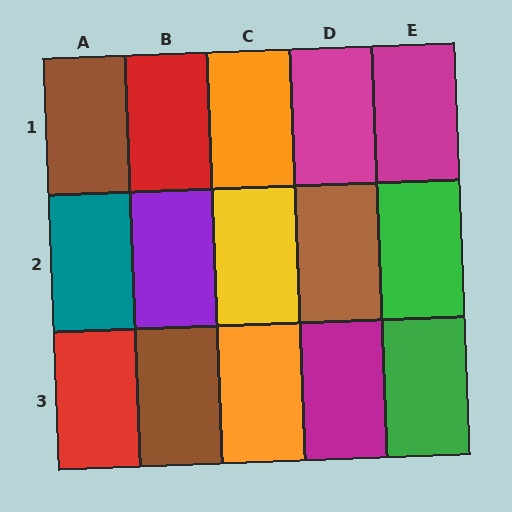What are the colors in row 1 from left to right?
Brown, red, orange, magenta, magenta.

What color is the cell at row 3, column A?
Red.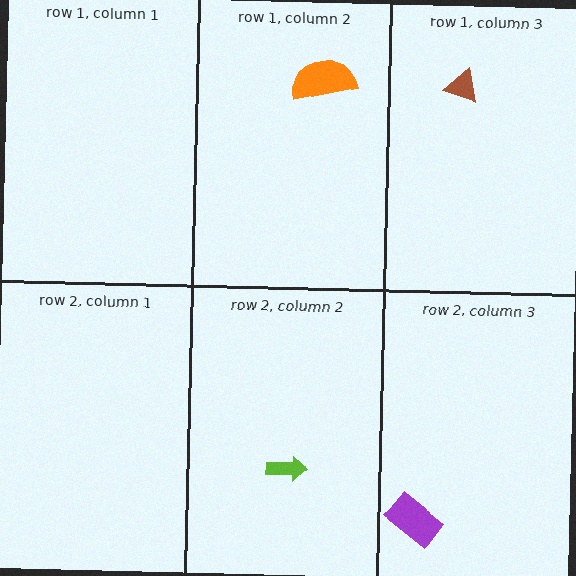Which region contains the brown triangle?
The row 1, column 3 region.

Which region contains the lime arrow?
The row 2, column 2 region.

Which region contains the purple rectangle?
The row 2, column 3 region.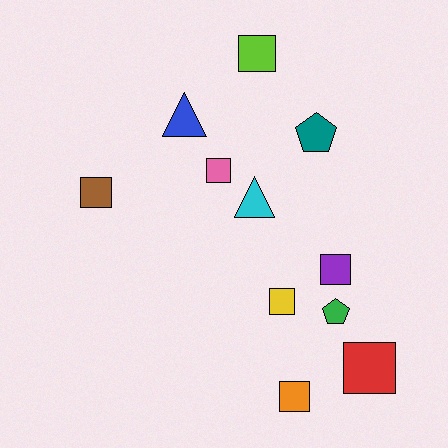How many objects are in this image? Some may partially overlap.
There are 11 objects.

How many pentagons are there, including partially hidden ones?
There are 2 pentagons.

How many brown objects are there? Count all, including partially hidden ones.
There is 1 brown object.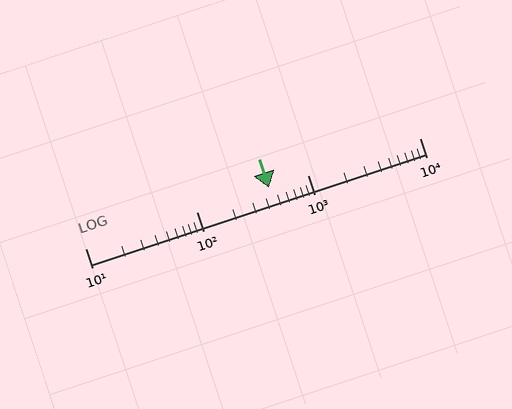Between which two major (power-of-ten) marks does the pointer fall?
The pointer is between 100 and 1000.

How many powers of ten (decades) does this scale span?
The scale spans 3 decades, from 10 to 10000.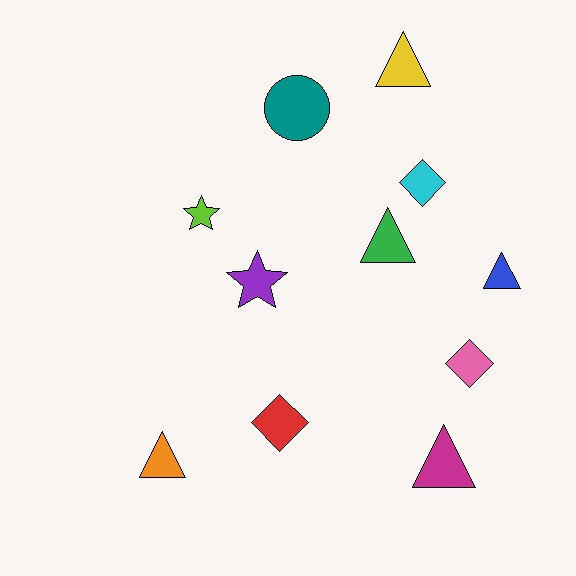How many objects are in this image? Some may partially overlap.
There are 11 objects.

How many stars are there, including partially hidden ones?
There are 2 stars.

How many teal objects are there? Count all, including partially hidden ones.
There is 1 teal object.